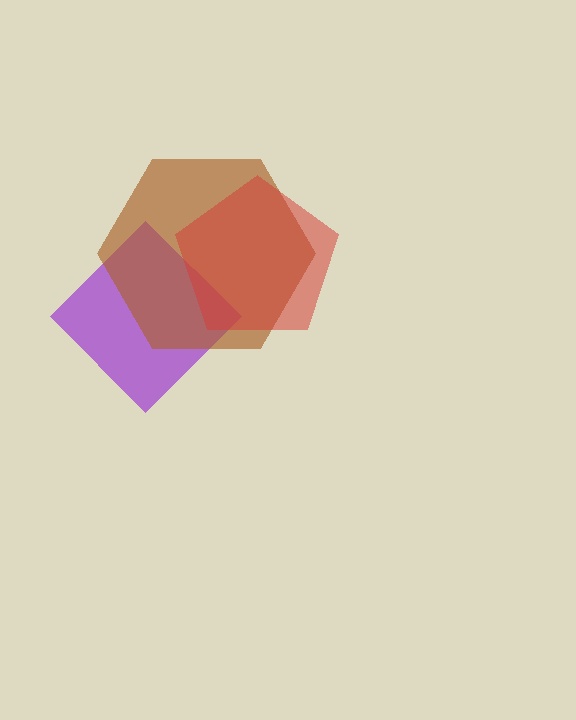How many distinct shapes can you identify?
There are 3 distinct shapes: a purple diamond, a brown hexagon, a red pentagon.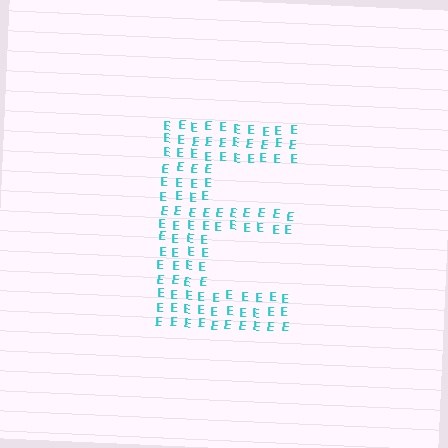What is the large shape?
The large shape is the letter E.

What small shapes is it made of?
It is made of small letter E's.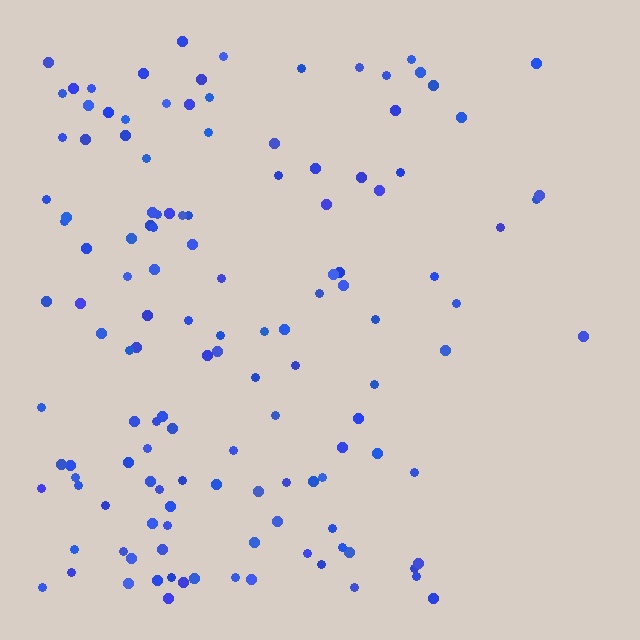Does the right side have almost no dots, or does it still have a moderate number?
Still a moderate number, just noticeably fewer than the left.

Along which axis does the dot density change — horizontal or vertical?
Horizontal.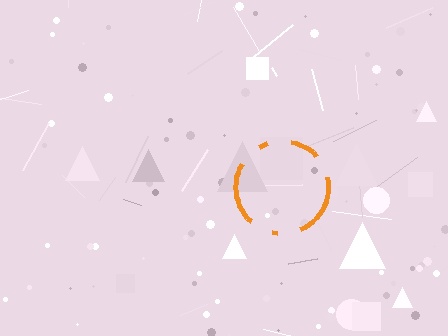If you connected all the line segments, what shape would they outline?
They would outline a circle.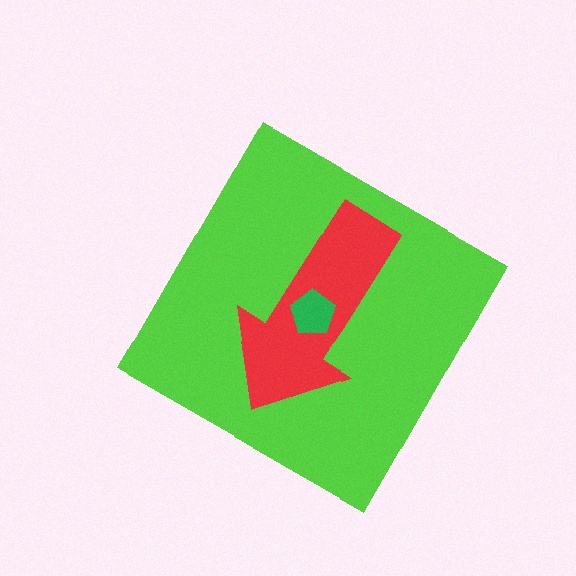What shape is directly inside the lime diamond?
The red arrow.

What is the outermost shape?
The lime diamond.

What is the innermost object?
The green pentagon.